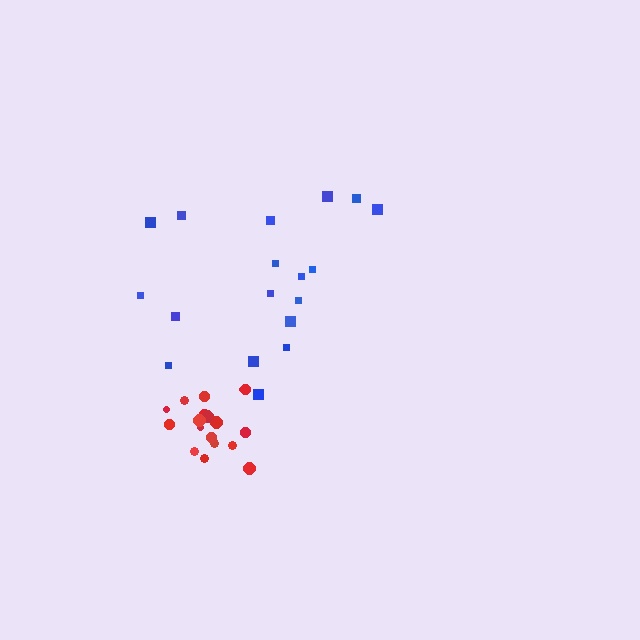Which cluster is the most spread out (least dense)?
Blue.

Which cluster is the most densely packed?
Red.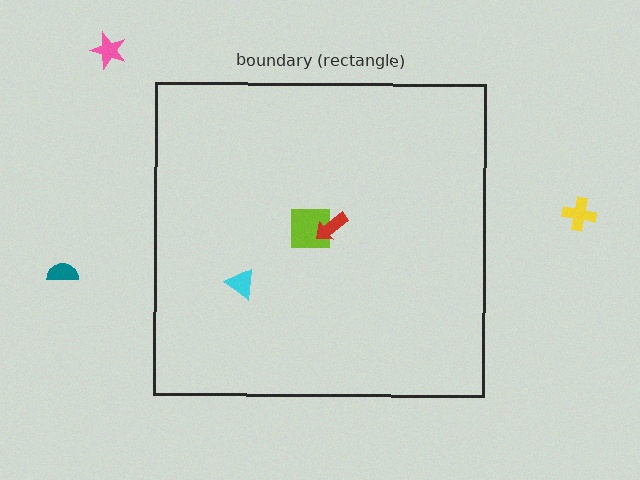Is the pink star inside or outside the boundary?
Outside.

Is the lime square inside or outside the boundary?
Inside.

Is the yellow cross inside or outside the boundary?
Outside.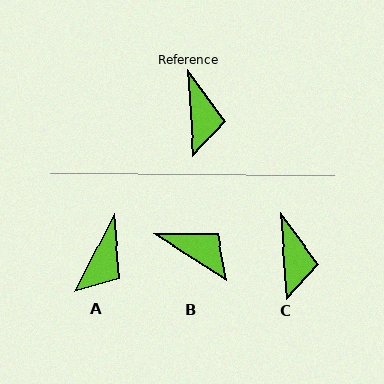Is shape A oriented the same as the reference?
No, it is off by about 31 degrees.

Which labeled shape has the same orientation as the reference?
C.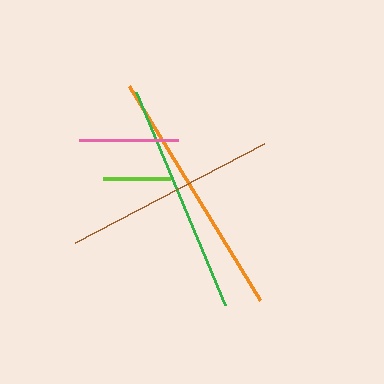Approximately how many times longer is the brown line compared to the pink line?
The brown line is approximately 2.2 times the length of the pink line.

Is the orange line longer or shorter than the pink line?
The orange line is longer than the pink line.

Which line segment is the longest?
The orange line is the longest at approximately 251 pixels.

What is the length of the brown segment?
The brown segment is approximately 213 pixels long.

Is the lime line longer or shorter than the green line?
The green line is longer than the lime line.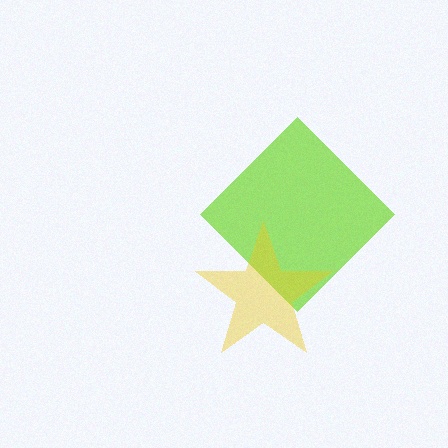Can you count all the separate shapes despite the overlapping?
Yes, there are 2 separate shapes.